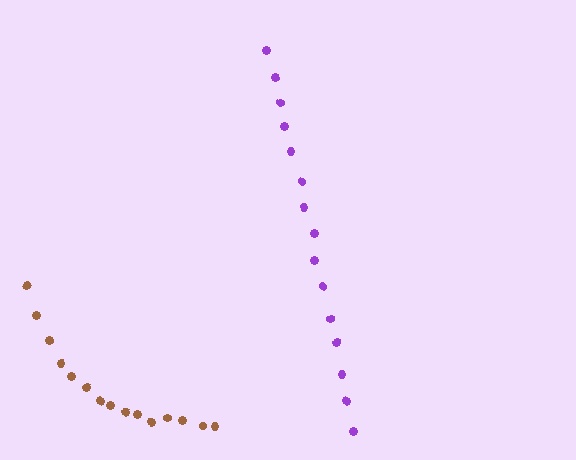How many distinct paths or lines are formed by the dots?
There are 2 distinct paths.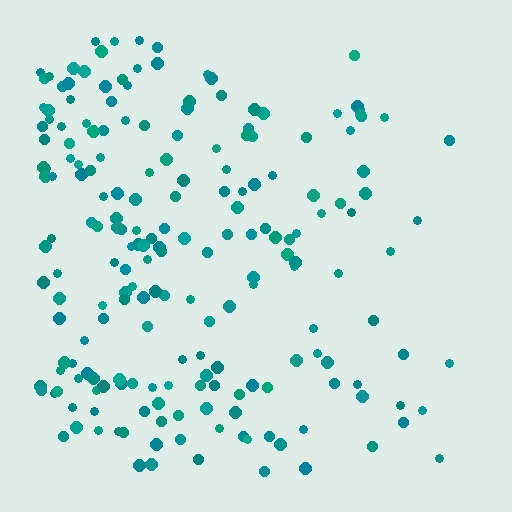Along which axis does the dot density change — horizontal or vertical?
Horizontal.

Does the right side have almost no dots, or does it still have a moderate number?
Still a moderate number, just noticeably fewer than the left.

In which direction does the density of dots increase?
From right to left, with the left side densest.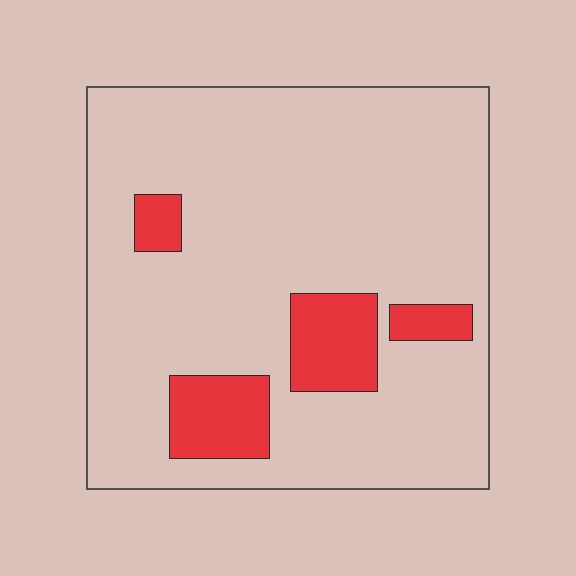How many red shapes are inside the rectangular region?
4.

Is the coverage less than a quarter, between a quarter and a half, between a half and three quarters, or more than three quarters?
Less than a quarter.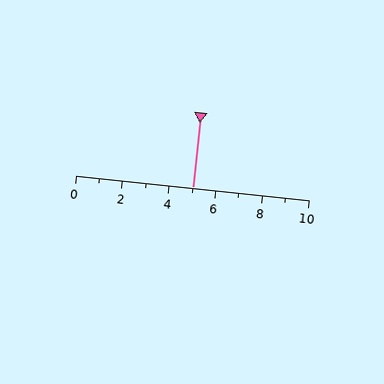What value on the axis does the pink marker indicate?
The marker indicates approximately 5.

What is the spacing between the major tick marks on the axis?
The major ticks are spaced 2 apart.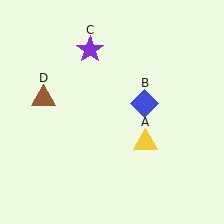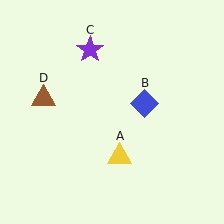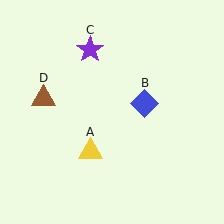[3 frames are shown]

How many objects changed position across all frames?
1 object changed position: yellow triangle (object A).